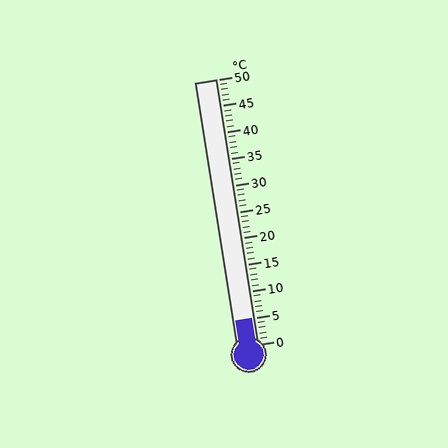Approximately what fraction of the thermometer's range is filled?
The thermometer is filled to approximately 10% of its range.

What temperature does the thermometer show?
The thermometer shows approximately 5°C.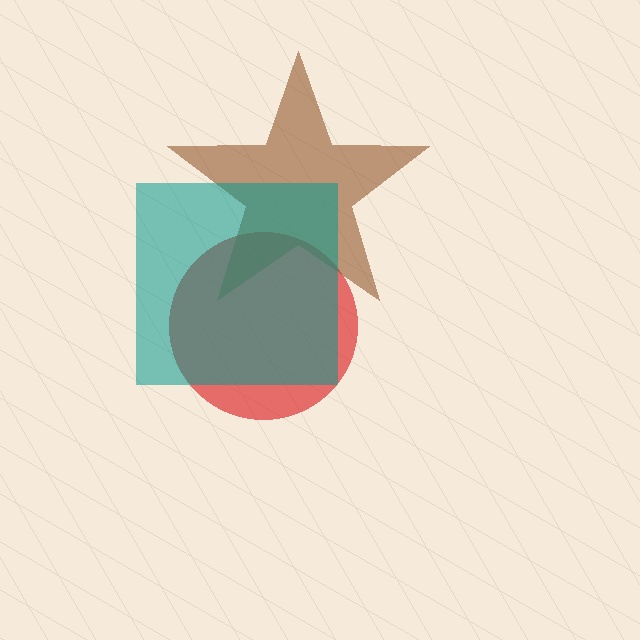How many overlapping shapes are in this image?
There are 3 overlapping shapes in the image.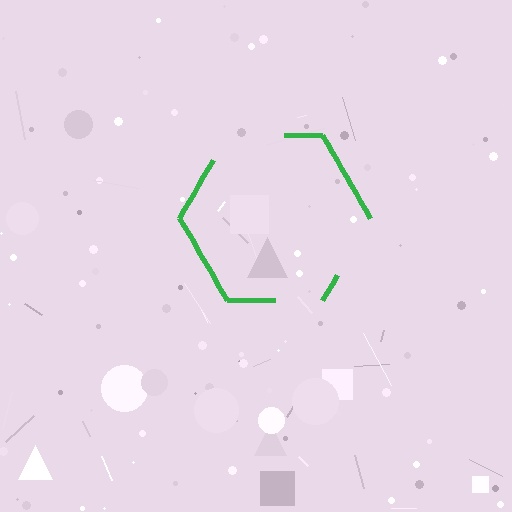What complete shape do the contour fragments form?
The contour fragments form a hexagon.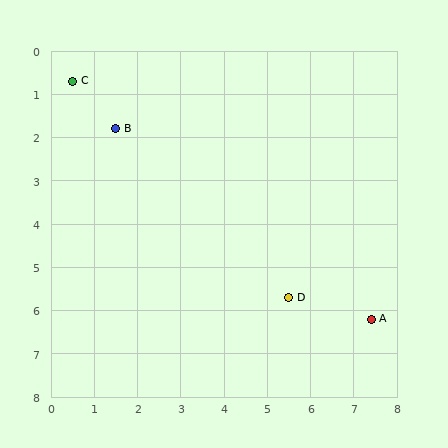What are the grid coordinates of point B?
Point B is at approximately (1.5, 1.8).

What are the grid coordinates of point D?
Point D is at approximately (5.5, 5.7).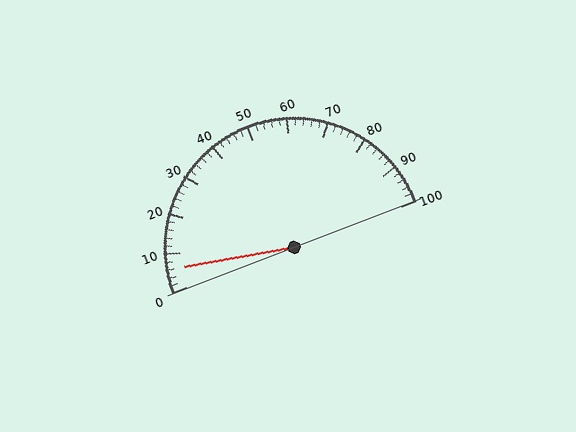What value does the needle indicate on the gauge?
The needle indicates approximately 6.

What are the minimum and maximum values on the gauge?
The gauge ranges from 0 to 100.